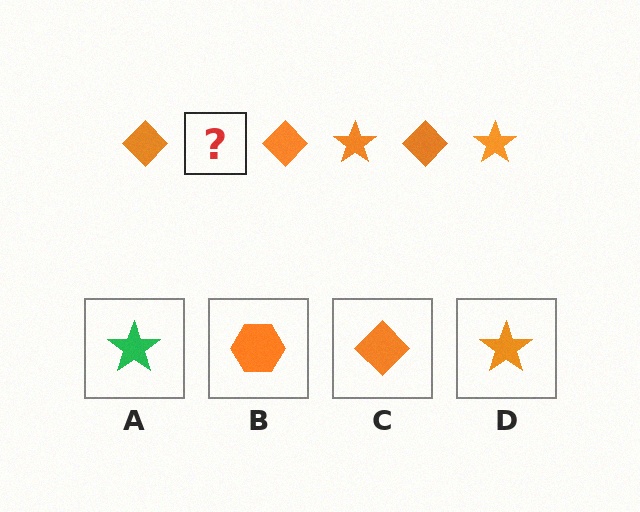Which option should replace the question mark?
Option D.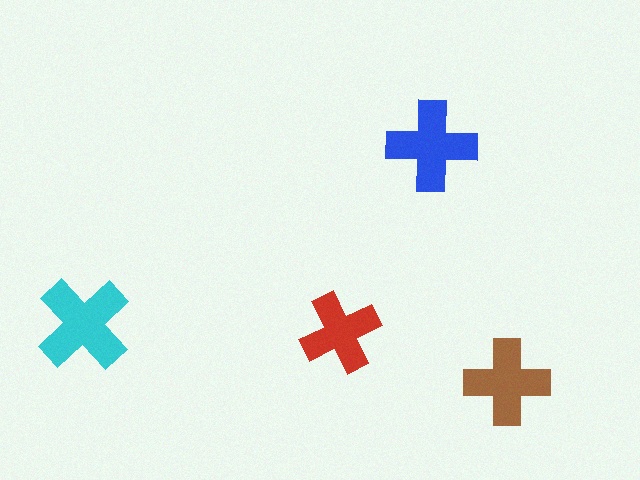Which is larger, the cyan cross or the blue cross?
The cyan one.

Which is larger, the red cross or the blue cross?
The blue one.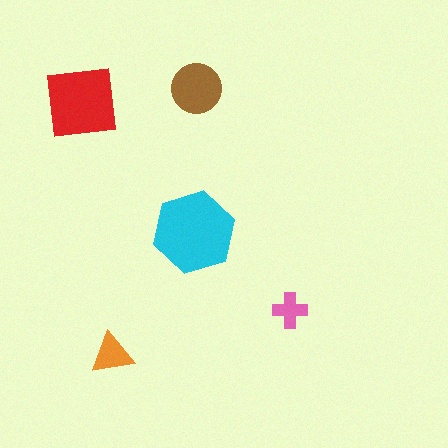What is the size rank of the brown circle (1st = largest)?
3rd.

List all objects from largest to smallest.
The cyan hexagon, the red square, the brown circle, the orange triangle, the pink cross.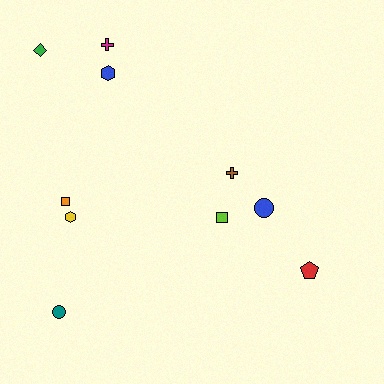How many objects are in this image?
There are 10 objects.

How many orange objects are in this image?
There is 1 orange object.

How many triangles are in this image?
There are no triangles.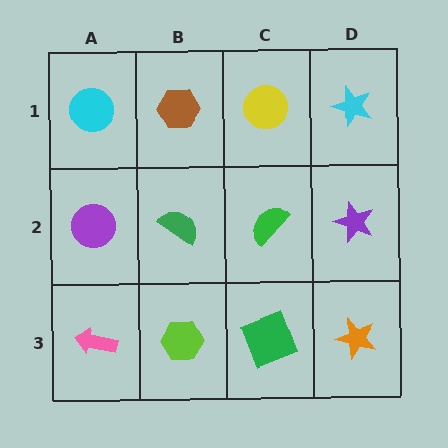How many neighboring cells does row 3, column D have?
2.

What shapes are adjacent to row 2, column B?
A brown hexagon (row 1, column B), a lime hexagon (row 3, column B), a purple circle (row 2, column A), a green semicircle (row 2, column C).